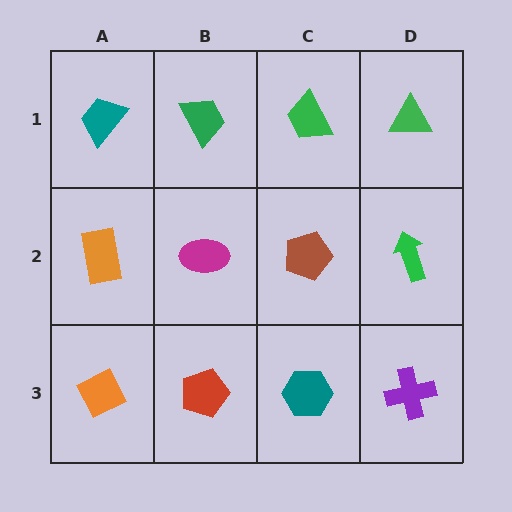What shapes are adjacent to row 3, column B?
A magenta ellipse (row 2, column B), an orange diamond (row 3, column A), a teal hexagon (row 3, column C).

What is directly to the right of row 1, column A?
A green trapezoid.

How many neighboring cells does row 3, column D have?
2.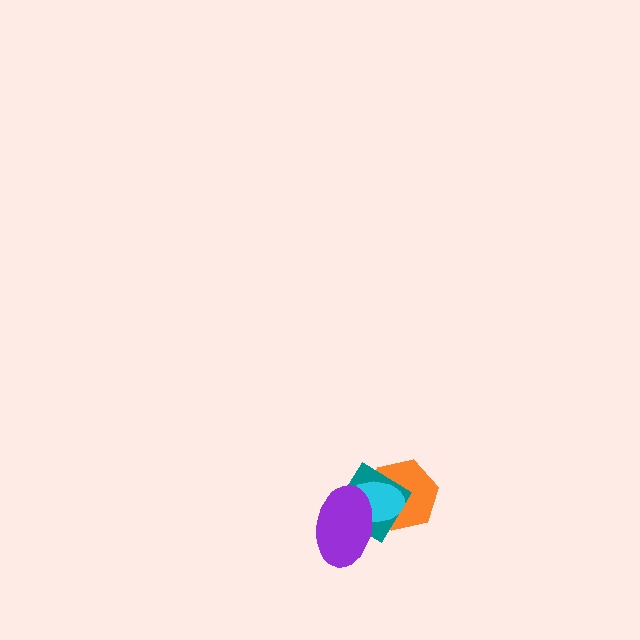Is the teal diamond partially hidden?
Yes, it is partially covered by another shape.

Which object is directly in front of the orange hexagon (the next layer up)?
The teal diamond is directly in front of the orange hexagon.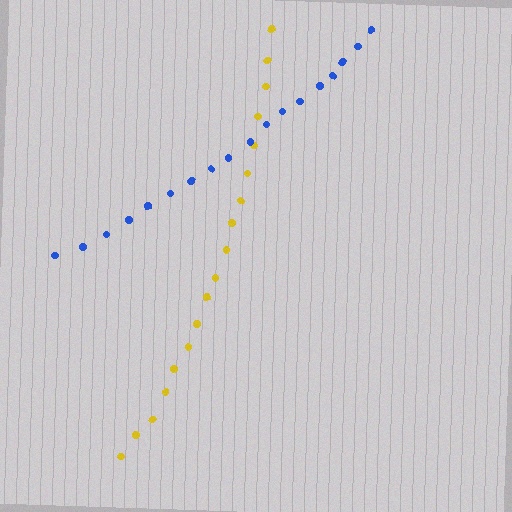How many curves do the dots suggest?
There are 2 distinct paths.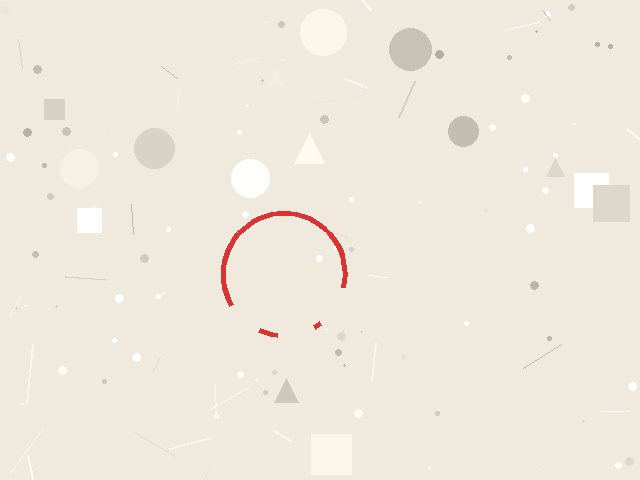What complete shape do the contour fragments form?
The contour fragments form a circle.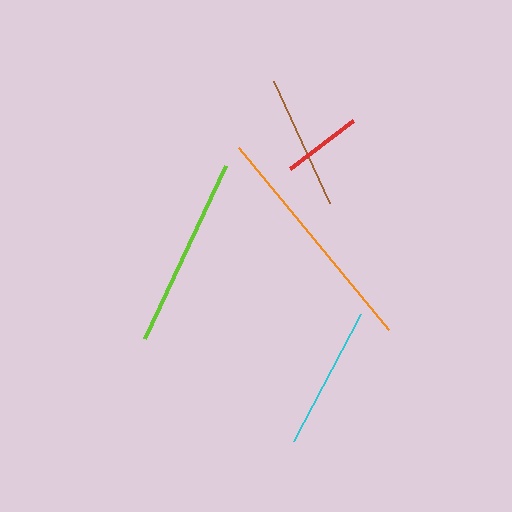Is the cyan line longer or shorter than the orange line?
The orange line is longer than the cyan line.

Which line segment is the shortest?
The red line is the shortest at approximately 79 pixels.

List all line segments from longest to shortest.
From longest to shortest: orange, lime, cyan, brown, red.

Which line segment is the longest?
The orange line is the longest at approximately 236 pixels.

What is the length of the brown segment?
The brown segment is approximately 135 pixels long.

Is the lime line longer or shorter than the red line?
The lime line is longer than the red line.